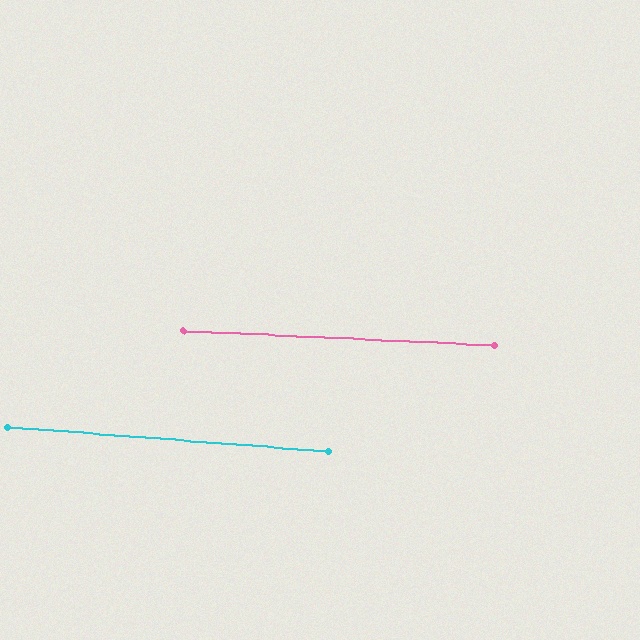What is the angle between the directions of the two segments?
Approximately 2 degrees.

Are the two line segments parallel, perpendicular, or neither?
Parallel — their directions differ by only 1.8°.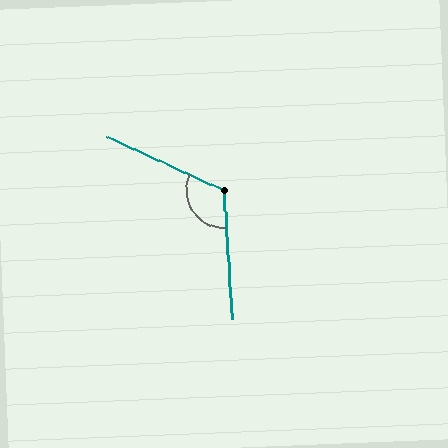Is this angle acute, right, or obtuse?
It is obtuse.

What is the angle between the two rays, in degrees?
Approximately 119 degrees.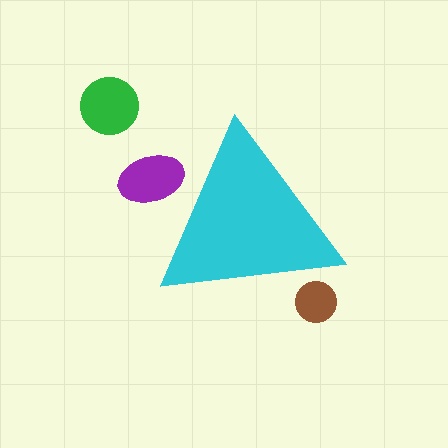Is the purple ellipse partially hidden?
Yes, the purple ellipse is partially hidden behind the cyan triangle.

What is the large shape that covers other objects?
A cyan triangle.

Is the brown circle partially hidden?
Yes, the brown circle is partially hidden behind the cyan triangle.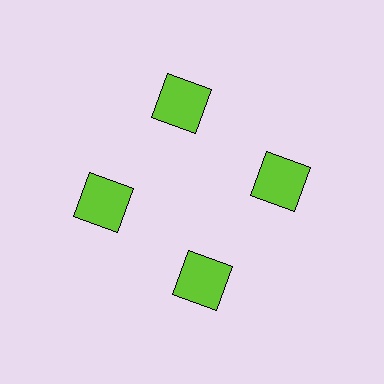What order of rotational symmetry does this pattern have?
This pattern has 4-fold rotational symmetry.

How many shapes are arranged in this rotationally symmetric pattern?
There are 4 shapes, arranged in 4 groups of 1.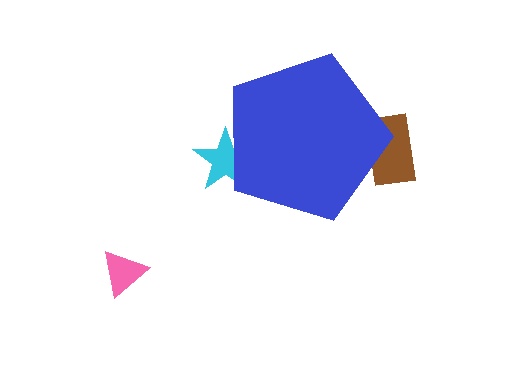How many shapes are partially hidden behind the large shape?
2 shapes are partially hidden.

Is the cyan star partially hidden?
Yes, the cyan star is partially hidden behind the blue pentagon.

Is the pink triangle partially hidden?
No, the pink triangle is fully visible.